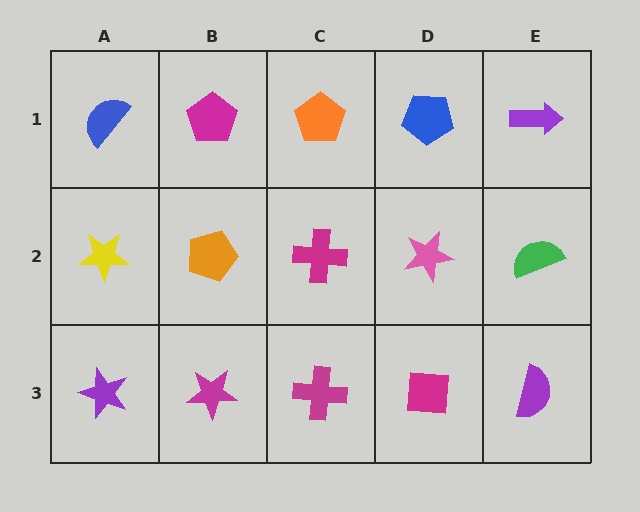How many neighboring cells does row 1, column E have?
2.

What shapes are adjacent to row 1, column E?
A green semicircle (row 2, column E), a blue pentagon (row 1, column D).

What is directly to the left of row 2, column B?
A yellow star.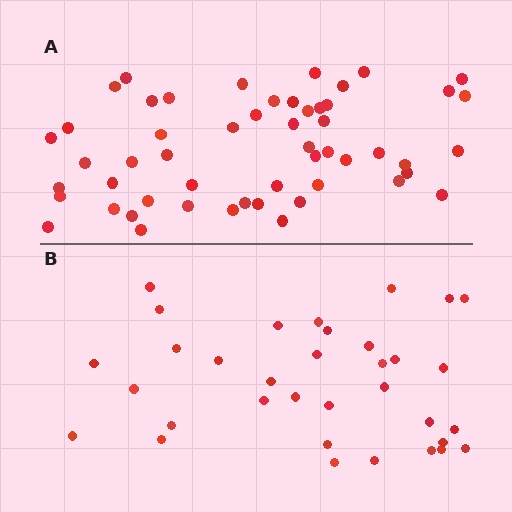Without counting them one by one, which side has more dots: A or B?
Region A (the top region) has more dots.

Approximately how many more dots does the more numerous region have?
Region A has approximately 20 more dots than region B.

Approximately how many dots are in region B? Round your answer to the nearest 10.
About 30 dots. (The exact count is 34, which rounds to 30.)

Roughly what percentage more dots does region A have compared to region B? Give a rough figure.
About 55% more.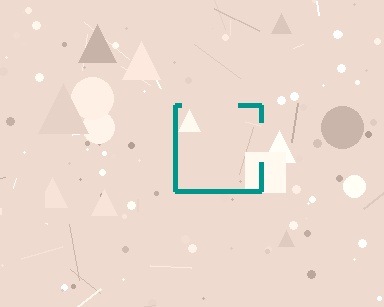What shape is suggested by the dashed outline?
The dashed outline suggests a square.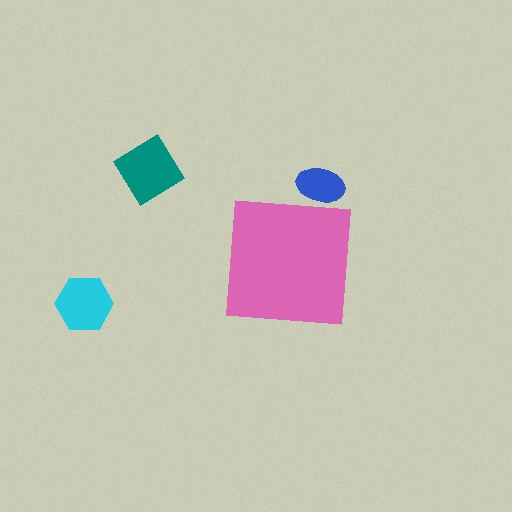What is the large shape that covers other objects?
A pink square.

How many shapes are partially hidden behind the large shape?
1 shape is partially hidden.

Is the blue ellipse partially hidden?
Yes, the blue ellipse is partially hidden behind the pink square.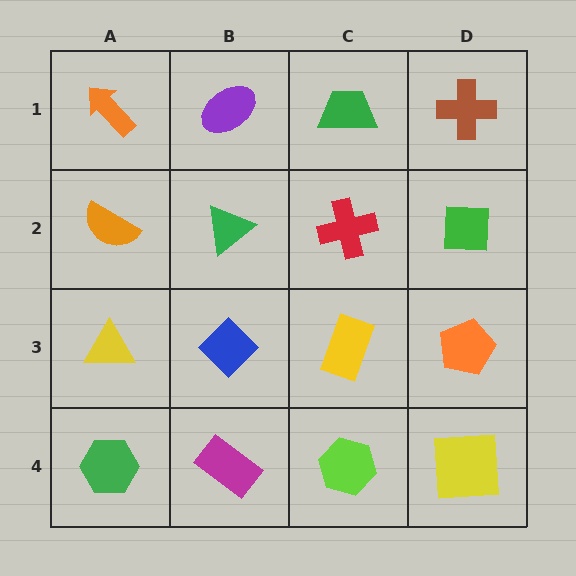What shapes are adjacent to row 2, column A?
An orange arrow (row 1, column A), a yellow triangle (row 3, column A), a green triangle (row 2, column B).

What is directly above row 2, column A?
An orange arrow.